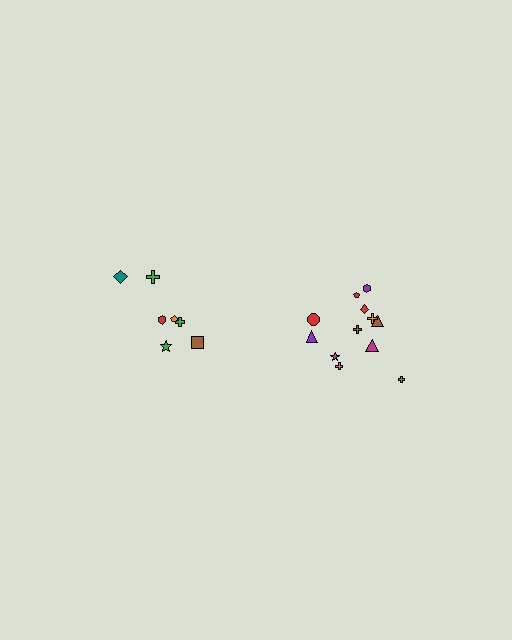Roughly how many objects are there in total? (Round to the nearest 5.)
Roughly 20 objects in total.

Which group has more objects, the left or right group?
The right group.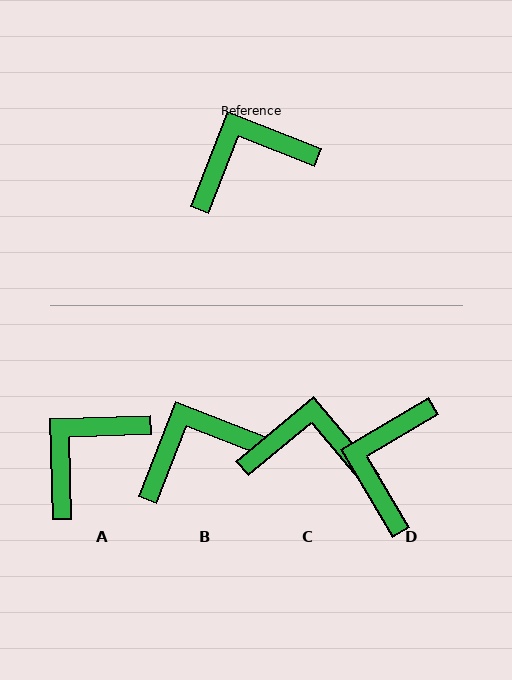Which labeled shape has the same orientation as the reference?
B.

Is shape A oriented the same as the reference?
No, it is off by about 23 degrees.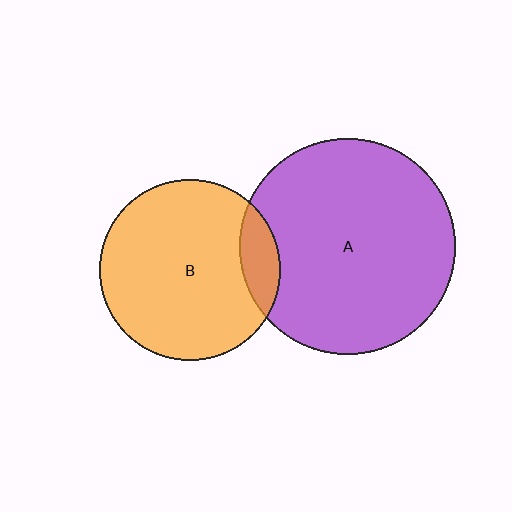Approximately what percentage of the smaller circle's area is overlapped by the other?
Approximately 10%.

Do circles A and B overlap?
Yes.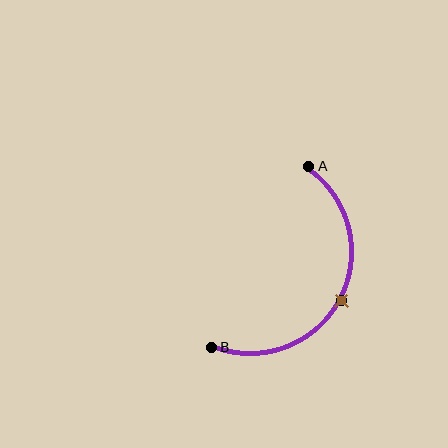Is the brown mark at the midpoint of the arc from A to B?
Yes. The brown mark lies on the arc at equal arc-length from both A and B — it is the arc midpoint.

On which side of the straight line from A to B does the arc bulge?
The arc bulges to the right of the straight line connecting A and B.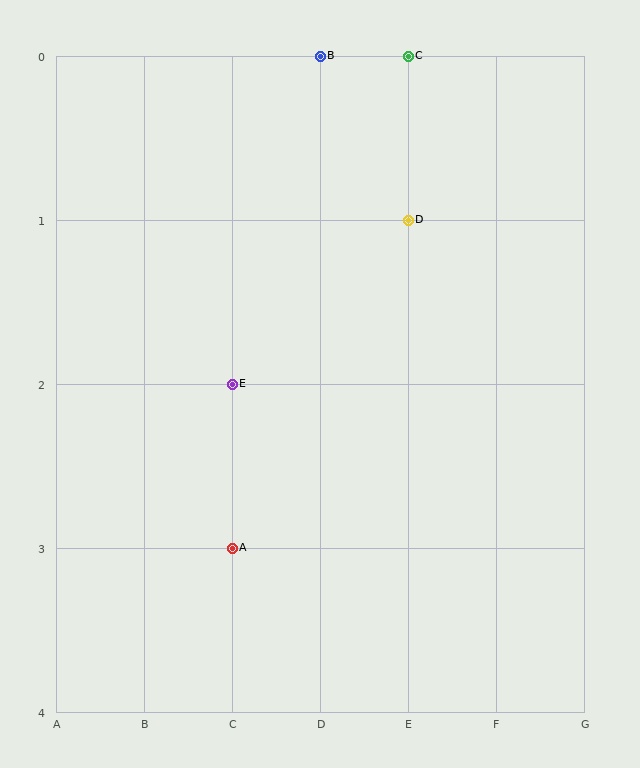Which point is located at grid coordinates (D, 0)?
Point B is at (D, 0).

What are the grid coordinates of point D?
Point D is at grid coordinates (E, 1).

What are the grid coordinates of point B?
Point B is at grid coordinates (D, 0).